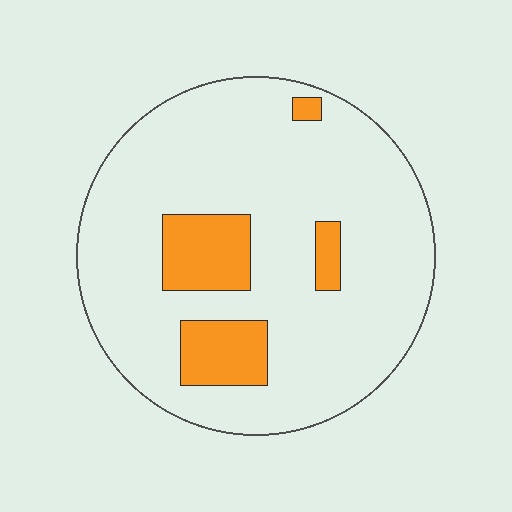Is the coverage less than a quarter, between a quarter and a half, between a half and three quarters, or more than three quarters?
Less than a quarter.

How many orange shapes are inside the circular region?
4.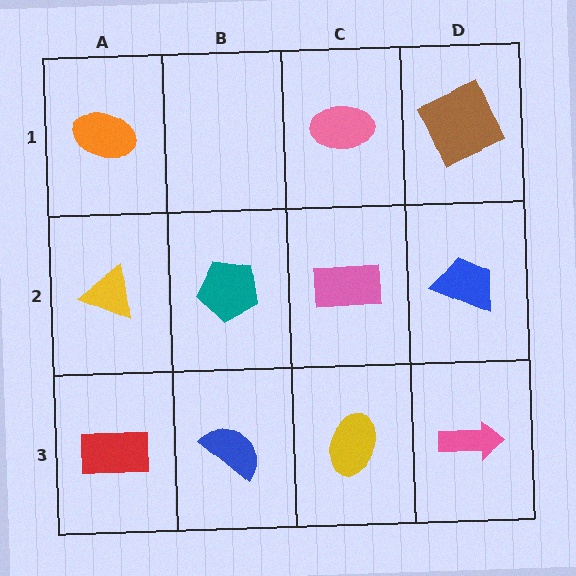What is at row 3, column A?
A red rectangle.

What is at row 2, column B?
A teal pentagon.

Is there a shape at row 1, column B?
No, that cell is empty.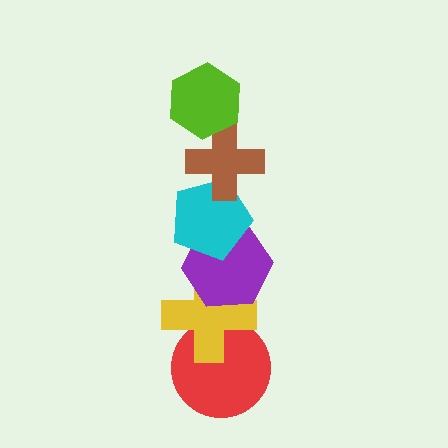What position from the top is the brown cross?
The brown cross is 2nd from the top.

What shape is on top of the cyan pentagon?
The brown cross is on top of the cyan pentagon.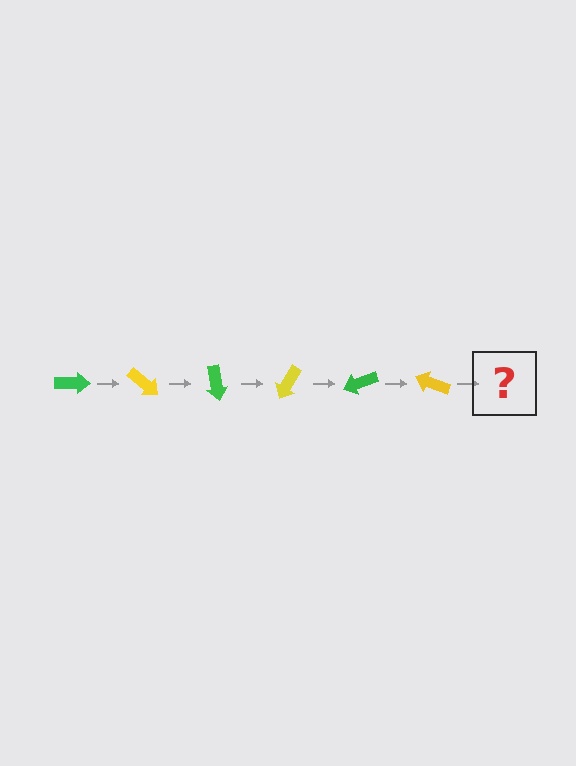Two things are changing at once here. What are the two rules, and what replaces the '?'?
The two rules are that it rotates 40 degrees each step and the color cycles through green and yellow. The '?' should be a green arrow, rotated 240 degrees from the start.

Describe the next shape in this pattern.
It should be a green arrow, rotated 240 degrees from the start.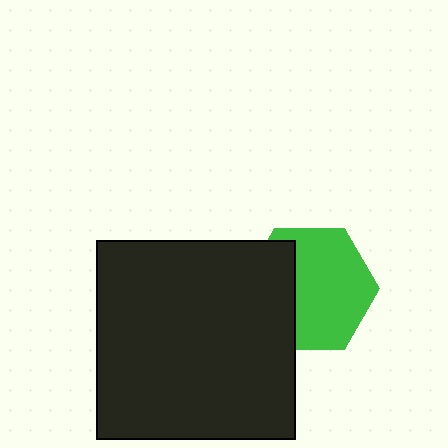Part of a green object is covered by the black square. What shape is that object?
It is a hexagon.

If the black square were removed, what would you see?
You would see the complete green hexagon.